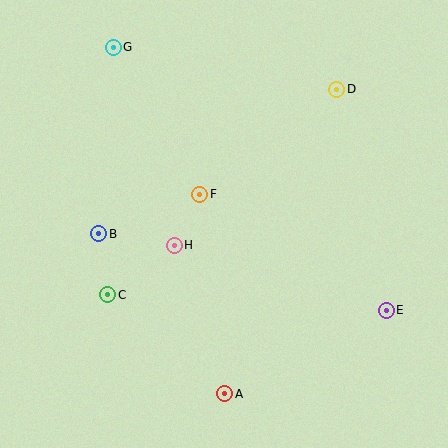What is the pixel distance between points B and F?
The distance between B and F is 109 pixels.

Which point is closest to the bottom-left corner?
Point C is closest to the bottom-left corner.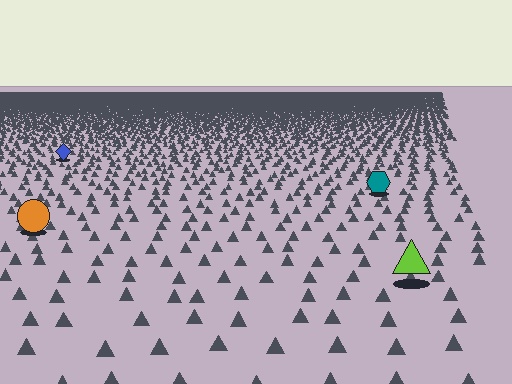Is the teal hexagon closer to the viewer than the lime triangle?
No. The lime triangle is closer — you can tell from the texture gradient: the ground texture is coarser near it.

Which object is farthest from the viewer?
The blue diamond is farthest from the viewer. It appears smaller and the ground texture around it is denser.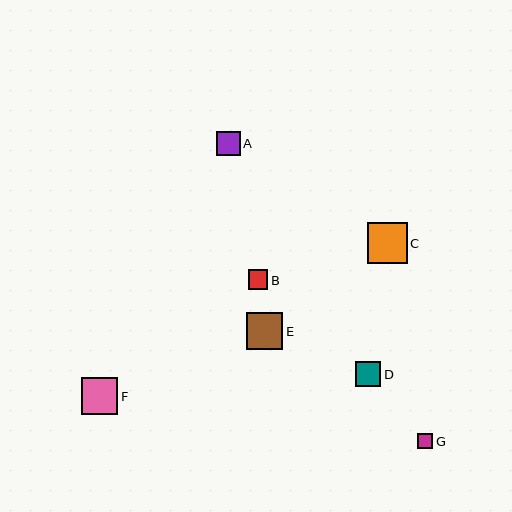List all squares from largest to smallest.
From largest to smallest: C, E, F, D, A, B, G.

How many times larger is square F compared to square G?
Square F is approximately 2.4 times the size of square G.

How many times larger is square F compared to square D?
Square F is approximately 1.4 times the size of square D.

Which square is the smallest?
Square G is the smallest with a size of approximately 15 pixels.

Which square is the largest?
Square C is the largest with a size of approximately 40 pixels.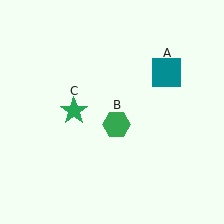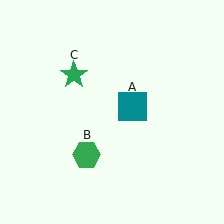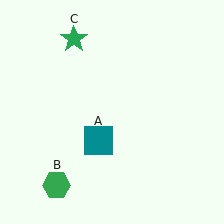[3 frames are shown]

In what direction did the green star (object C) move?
The green star (object C) moved up.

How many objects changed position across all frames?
3 objects changed position: teal square (object A), green hexagon (object B), green star (object C).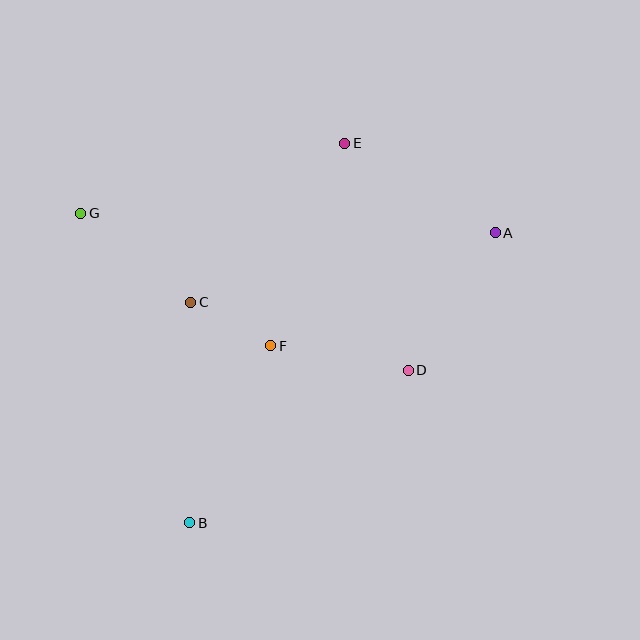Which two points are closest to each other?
Points C and F are closest to each other.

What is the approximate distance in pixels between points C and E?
The distance between C and E is approximately 221 pixels.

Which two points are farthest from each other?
Points A and B are farthest from each other.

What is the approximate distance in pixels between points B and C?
The distance between B and C is approximately 221 pixels.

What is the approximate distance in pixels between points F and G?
The distance between F and G is approximately 232 pixels.